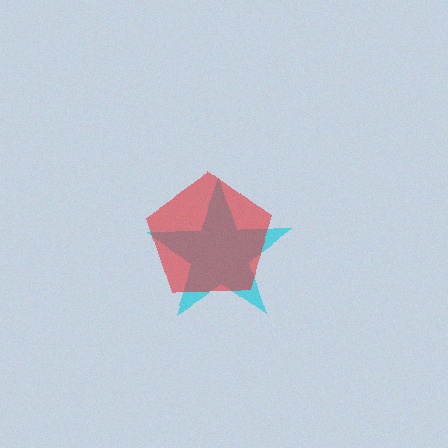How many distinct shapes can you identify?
There are 2 distinct shapes: a cyan star, a red pentagon.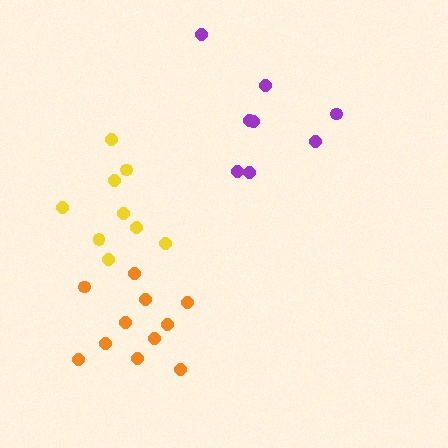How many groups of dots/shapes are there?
There are 3 groups.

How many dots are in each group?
Group 1: 9 dots, Group 2: 11 dots, Group 3: 8 dots (28 total).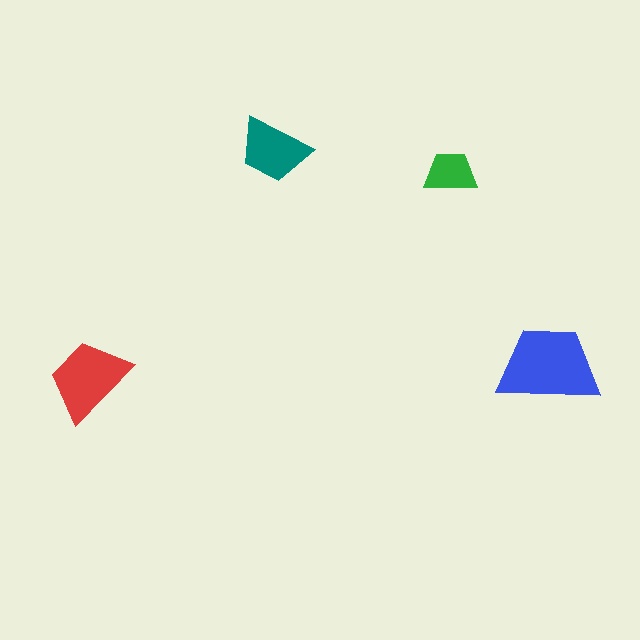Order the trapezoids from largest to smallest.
the blue one, the red one, the teal one, the green one.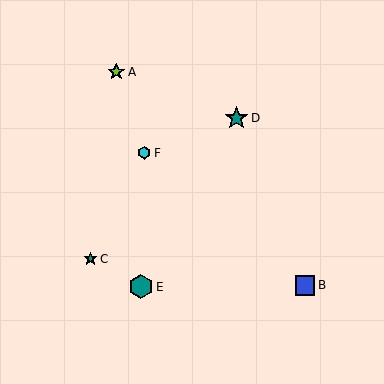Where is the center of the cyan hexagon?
The center of the cyan hexagon is at (144, 153).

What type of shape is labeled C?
Shape C is a teal star.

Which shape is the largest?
The teal hexagon (labeled E) is the largest.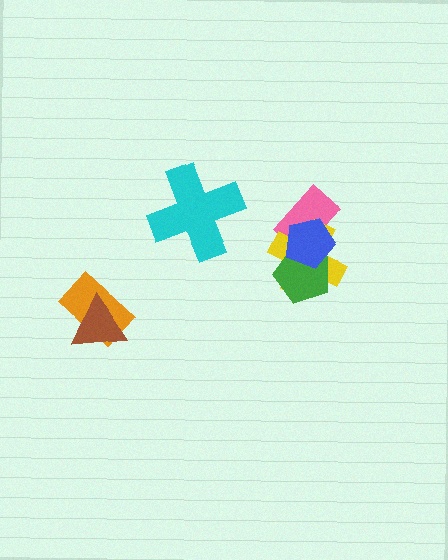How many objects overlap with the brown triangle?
1 object overlaps with the brown triangle.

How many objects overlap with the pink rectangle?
2 objects overlap with the pink rectangle.